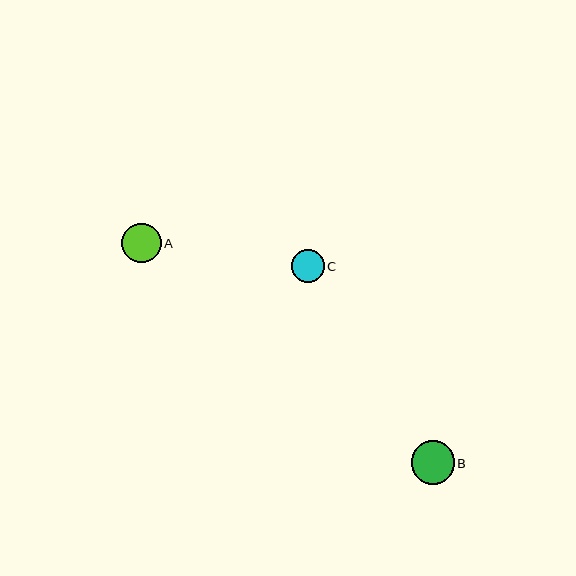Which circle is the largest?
Circle B is the largest with a size of approximately 43 pixels.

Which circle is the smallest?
Circle C is the smallest with a size of approximately 33 pixels.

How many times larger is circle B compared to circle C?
Circle B is approximately 1.3 times the size of circle C.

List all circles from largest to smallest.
From largest to smallest: B, A, C.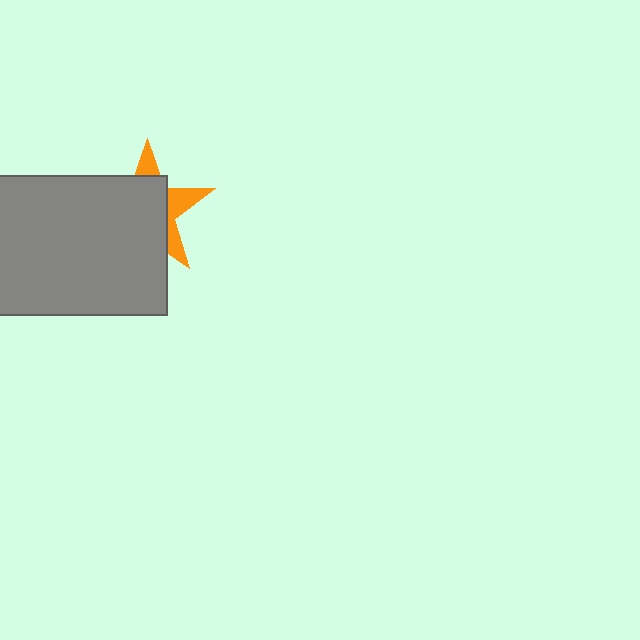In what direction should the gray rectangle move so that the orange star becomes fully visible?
The gray rectangle should move toward the lower-left. That is the shortest direction to clear the overlap and leave the orange star fully visible.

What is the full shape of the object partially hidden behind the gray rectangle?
The partially hidden object is an orange star.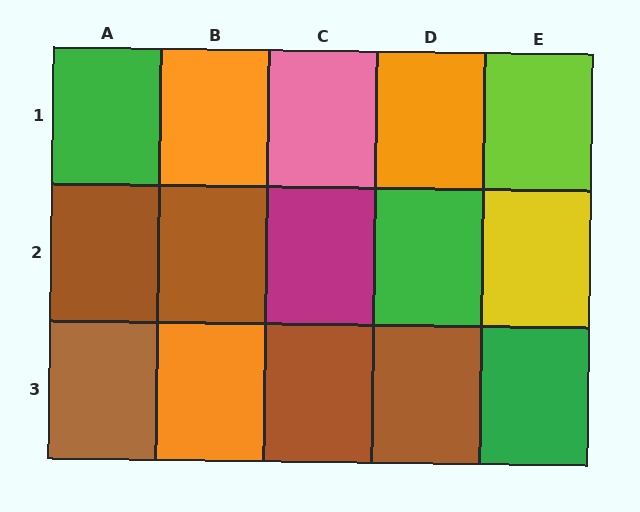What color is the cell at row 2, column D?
Green.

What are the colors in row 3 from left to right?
Brown, orange, brown, brown, green.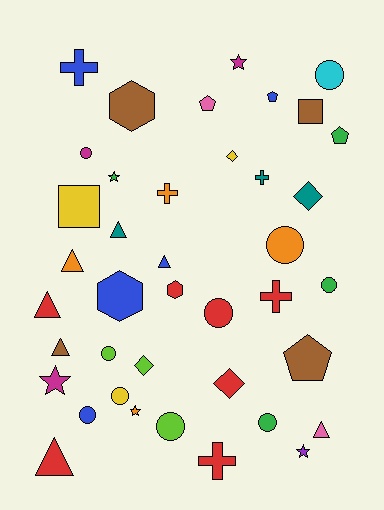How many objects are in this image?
There are 40 objects.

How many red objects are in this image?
There are 7 red objects.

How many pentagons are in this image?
There are 4 pentagons.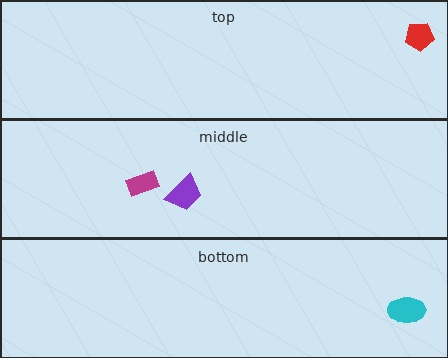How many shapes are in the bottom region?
1.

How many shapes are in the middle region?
2.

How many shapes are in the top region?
1.